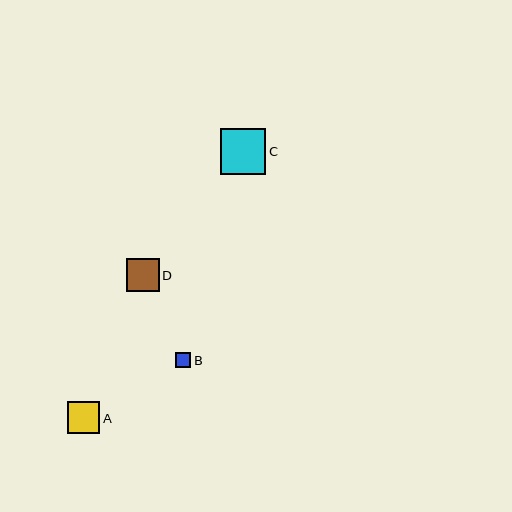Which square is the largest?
Square C is the largest with a size of approximately 46 pixels.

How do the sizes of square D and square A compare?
Square D and square A are approximately the same size.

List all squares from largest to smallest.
From largest to smallest: C, D, A, B.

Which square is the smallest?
Square B is the smallest with a size of approximately 16 pixels.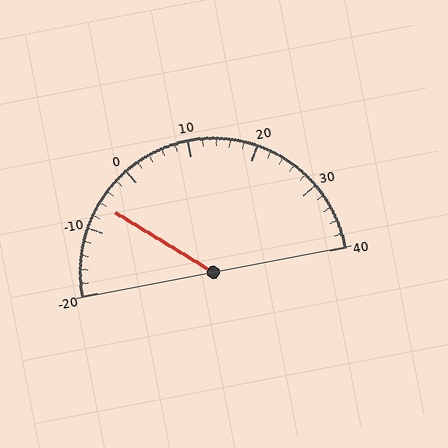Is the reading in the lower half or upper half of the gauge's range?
The reading is in the lower half of the range (-20 to 40).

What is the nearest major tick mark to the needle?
The nearest major tick mark is -10.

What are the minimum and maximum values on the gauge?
The gauge ranges from -20 to 40.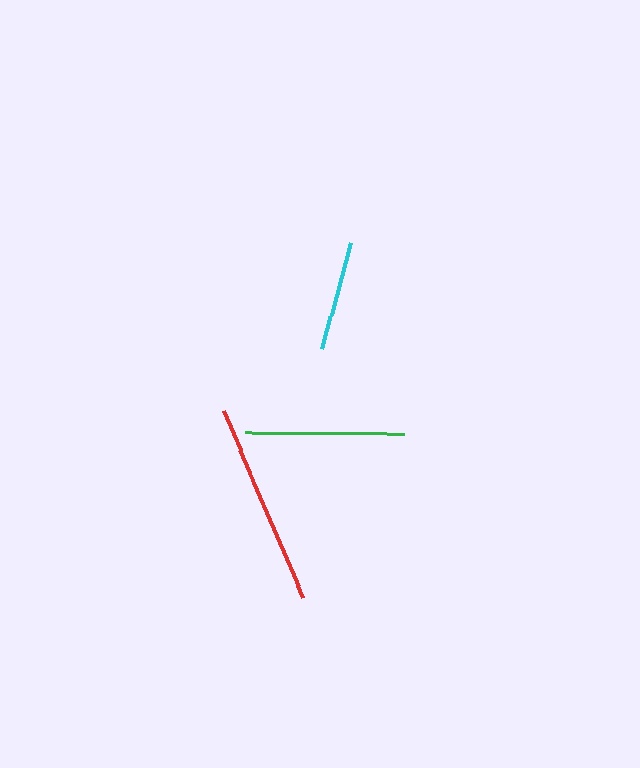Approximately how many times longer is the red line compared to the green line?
The red line is approximately 1.3 times the length of the green line.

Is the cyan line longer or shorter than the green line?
The green line is longer than the cyan line.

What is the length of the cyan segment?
The cyan segment is approximately 110 pixels long.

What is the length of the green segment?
The green segment is approximately 159 pixels long.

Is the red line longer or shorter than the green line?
The red line is longer than the green line.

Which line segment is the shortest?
The cyan line is the shortest at approximately 110 pixels.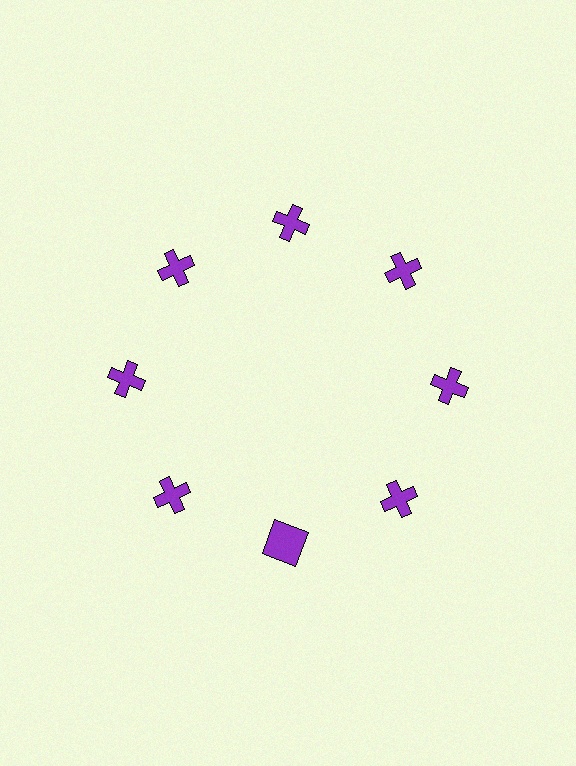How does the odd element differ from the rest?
It has a different shape: square instead of cross.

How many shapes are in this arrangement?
There are 8 shapes arranged in a ring pattern.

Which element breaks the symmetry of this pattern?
The purple square at roughly the 6 o'clock position breaks the symmetry. All other shapes are purple crosses.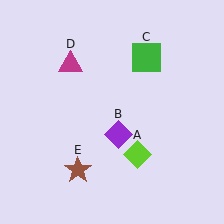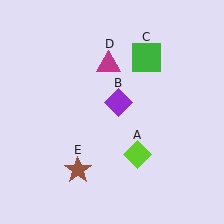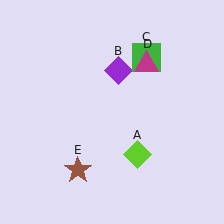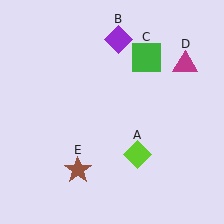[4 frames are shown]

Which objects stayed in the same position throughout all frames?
Lime diamond (object A) and green square (object C) and brown star (object E) remained stationary.